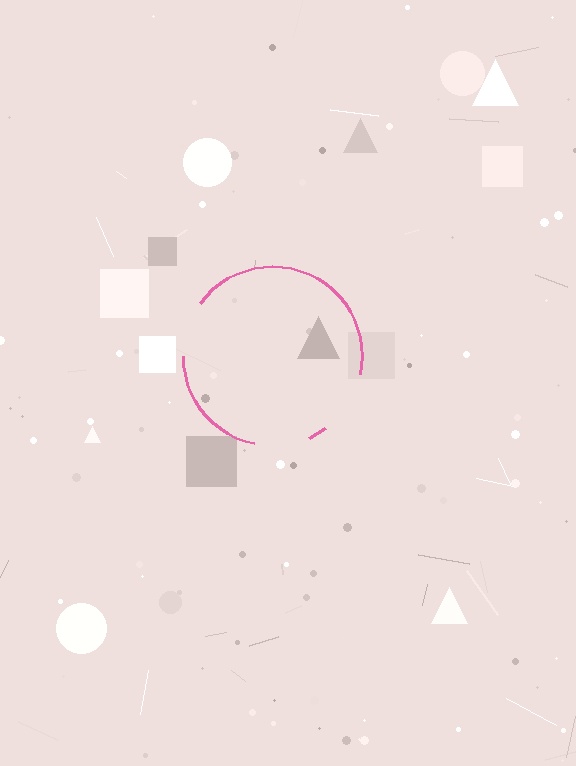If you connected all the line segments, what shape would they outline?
They would outline a circle.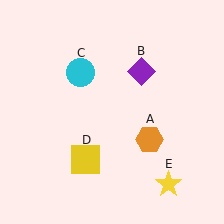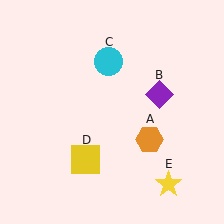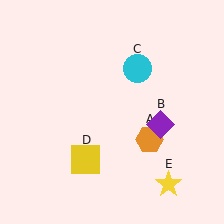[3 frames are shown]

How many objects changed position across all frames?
2 objects changed position: purple diamond (object B), cyan circle (object C).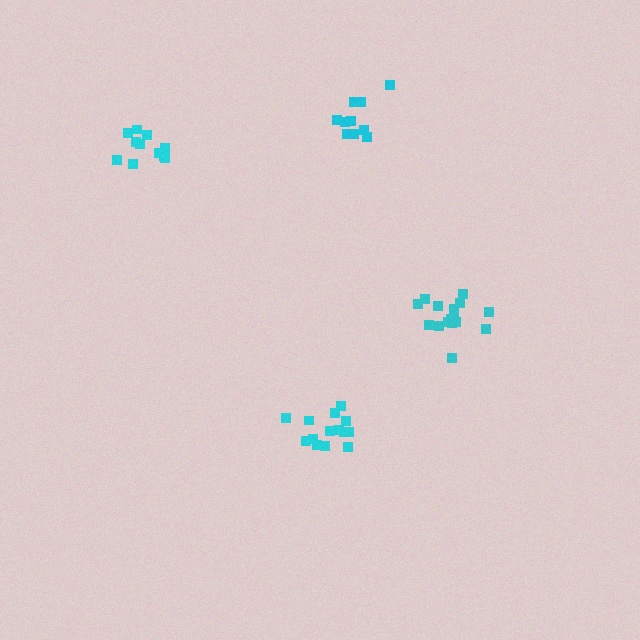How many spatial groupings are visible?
There are 4 spatial groupings.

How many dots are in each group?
Group 1: 16 dots, Group 2: 10 dots, Group 3: 11 dots, Group 4: 14 dots (51 total).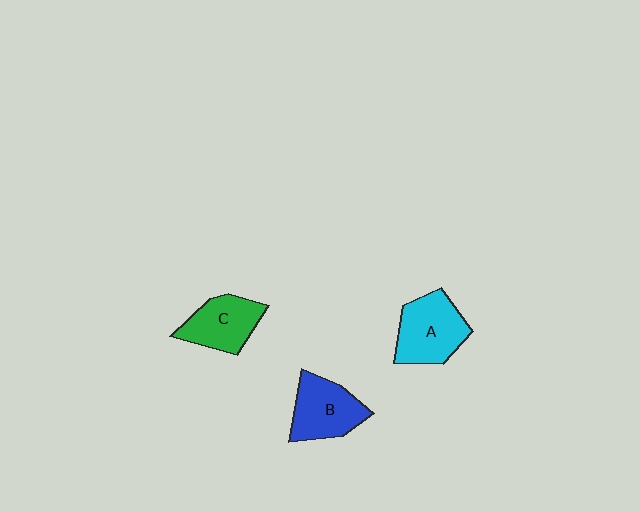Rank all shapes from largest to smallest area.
From largest to smallest: A (cyan), B (blue), C (green).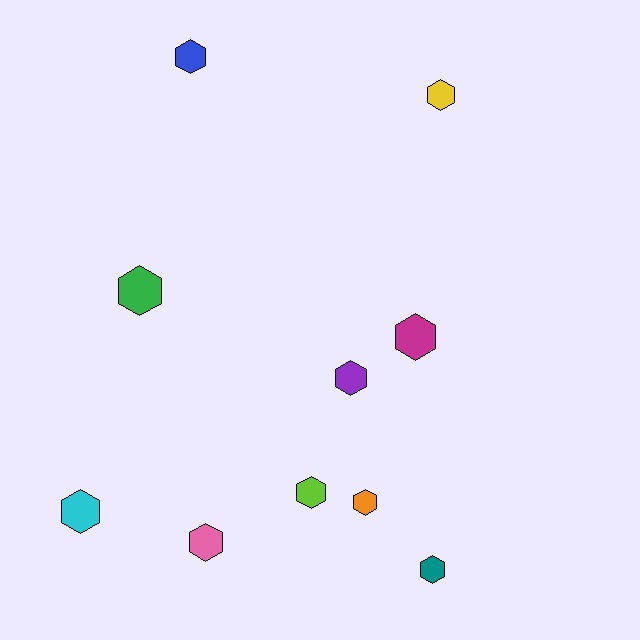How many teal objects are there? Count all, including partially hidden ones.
There is 1 teal object.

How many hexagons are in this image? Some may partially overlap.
There are 10 hexagons.